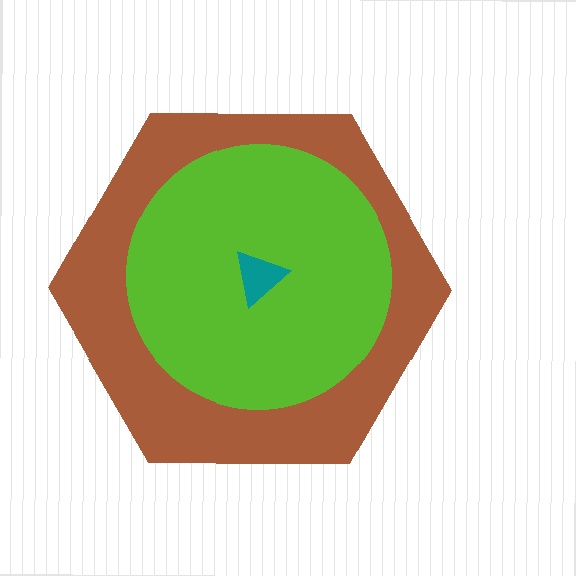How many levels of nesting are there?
3.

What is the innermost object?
The teal triangle.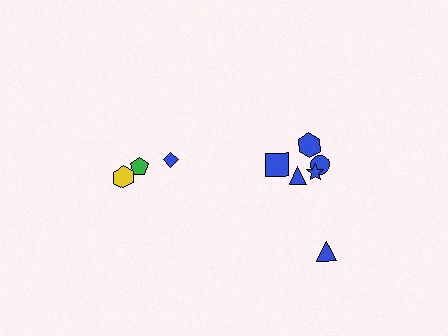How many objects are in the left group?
There are 3 objects.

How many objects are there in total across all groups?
There are 9 objects.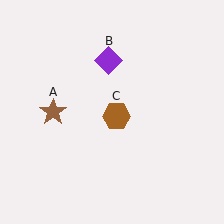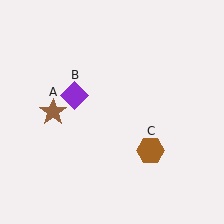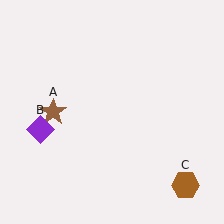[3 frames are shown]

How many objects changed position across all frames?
2 objects changed position: purple diamond (object B), brown hexagon (object C).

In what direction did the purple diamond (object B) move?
The purple diamond (object B) moved down and to the left.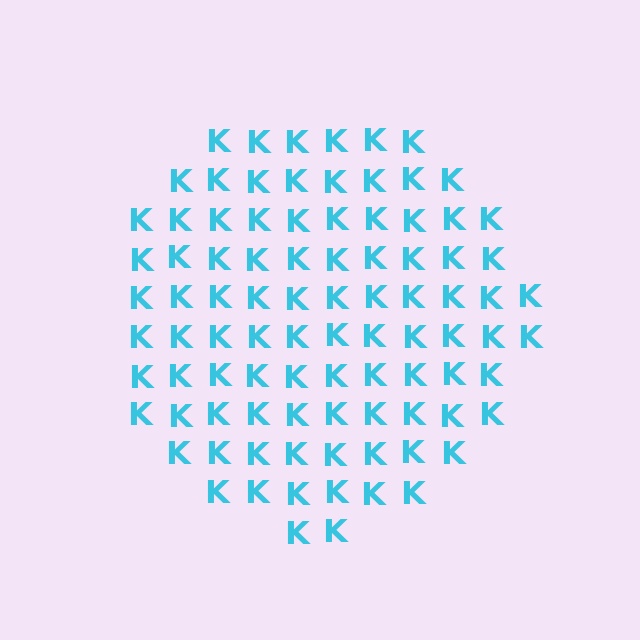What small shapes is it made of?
It is made of small letter K's.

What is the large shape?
The large shape is a circle.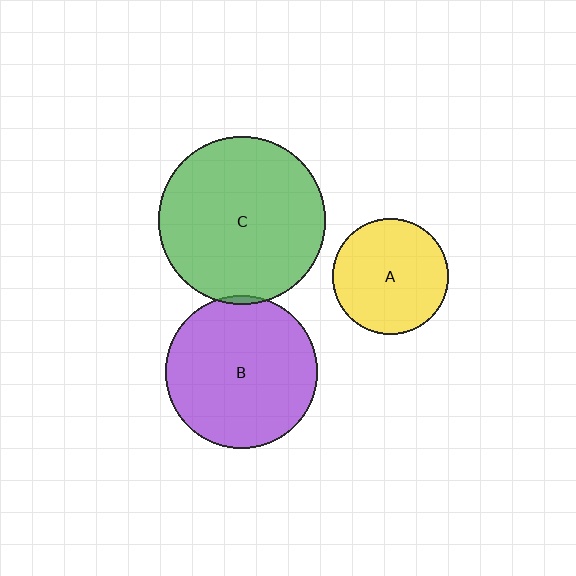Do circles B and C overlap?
Yes.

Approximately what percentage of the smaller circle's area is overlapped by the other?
Approximately 5%.